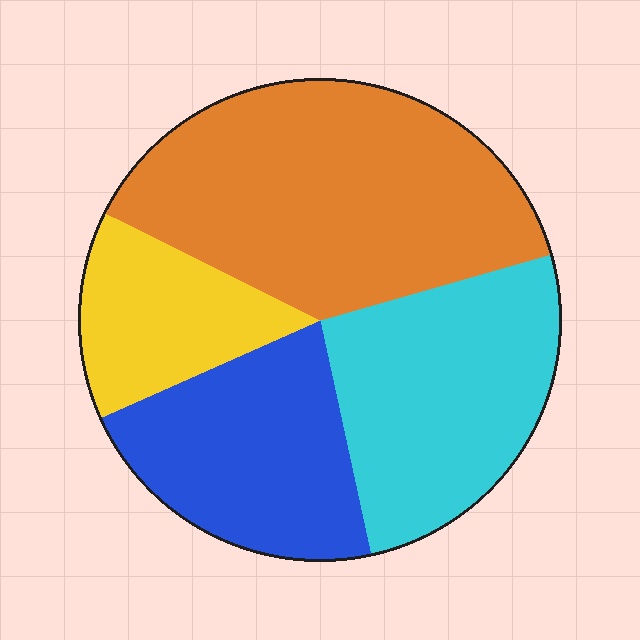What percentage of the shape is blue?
Blue takes up about one fifth (1/5) of the shape.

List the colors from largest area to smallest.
From largest to smallest: orange, cyan, blue, yellow.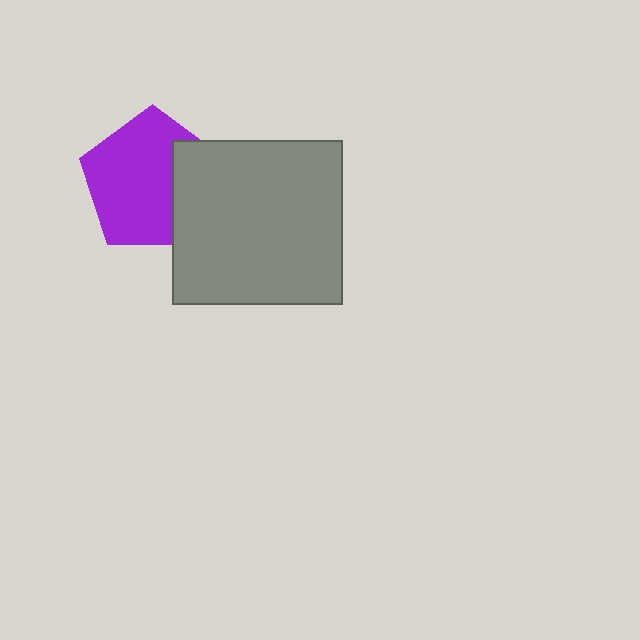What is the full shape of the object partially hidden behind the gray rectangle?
The partially hidden object is a purple pentagon.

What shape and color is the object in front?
The object in front is a gray rectangle.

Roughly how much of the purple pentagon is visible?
Most of it is visible (roughly 70%).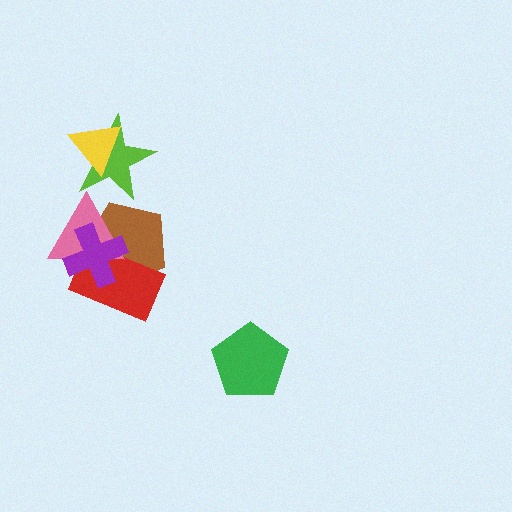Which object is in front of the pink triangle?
The purple cross is in front of the pink triangle.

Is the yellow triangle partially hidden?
No, no other shape covers it.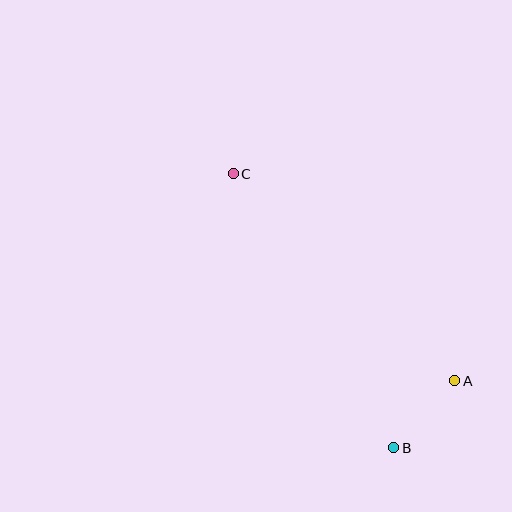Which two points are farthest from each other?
Points B and C are farthest from each other.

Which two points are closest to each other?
Points A and B are closest to each other.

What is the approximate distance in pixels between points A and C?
The distance between A and C is approximately 303 pixels.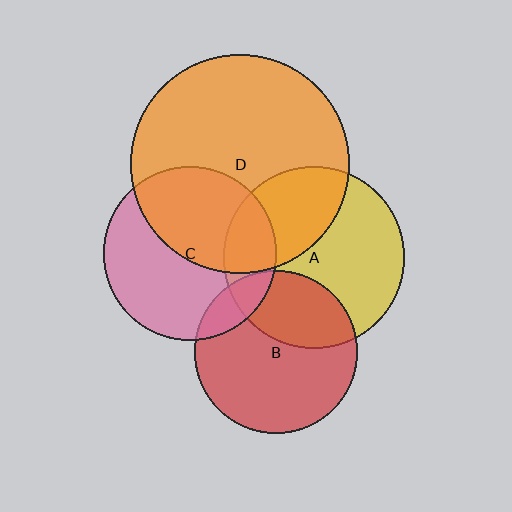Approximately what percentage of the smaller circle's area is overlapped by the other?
Approximately 35%.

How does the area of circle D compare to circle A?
Approximately 1.5 times.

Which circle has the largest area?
Circle D (orange).